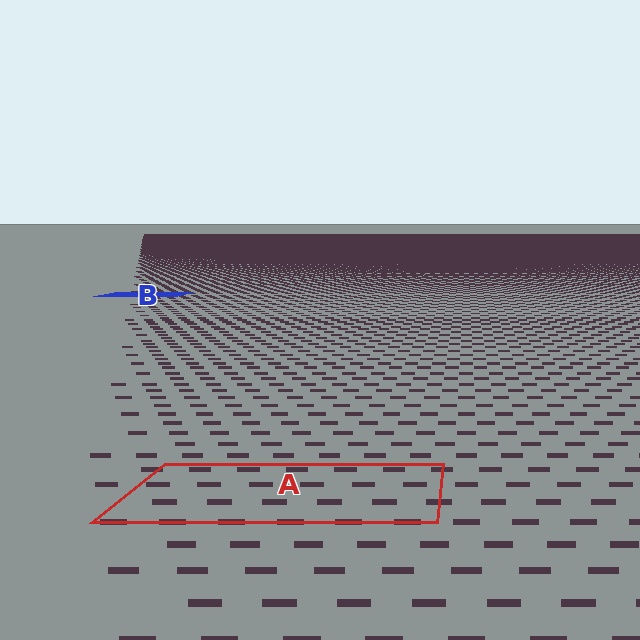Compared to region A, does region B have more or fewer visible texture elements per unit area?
Region B has more texture elements per unit area — they are packed more densely because it is farther away.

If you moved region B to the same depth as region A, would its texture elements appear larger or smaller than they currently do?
They would appear larger. At a closer depth, the same texture elements are projected at a bigger on-screen size.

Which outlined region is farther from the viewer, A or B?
Region B is farther from the viewer — the texture elements inside it appear smaller and more densely packed.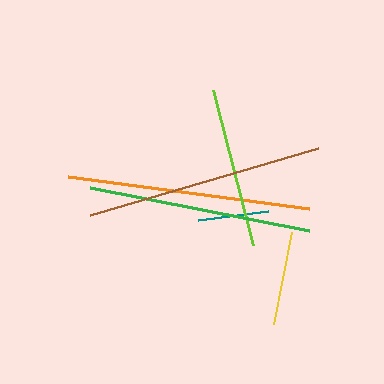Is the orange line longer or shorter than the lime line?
The orange line is longer than the lime line.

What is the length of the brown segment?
The brown segment is approximately 238 pixels long.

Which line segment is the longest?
The orange line is the longest at approximately 243 pixels.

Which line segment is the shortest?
The teal line is the shortest at approximately 70 pixels.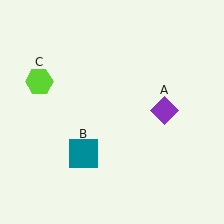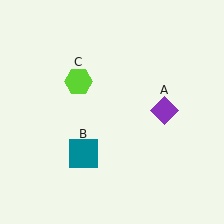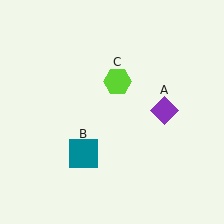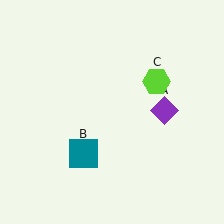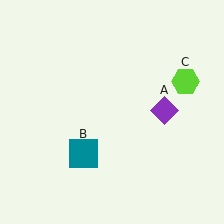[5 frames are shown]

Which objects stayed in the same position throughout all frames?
Purple diamond (object A) and teal square (object B) remained stationary.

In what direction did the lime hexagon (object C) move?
The lime hexagon (object C) moved right.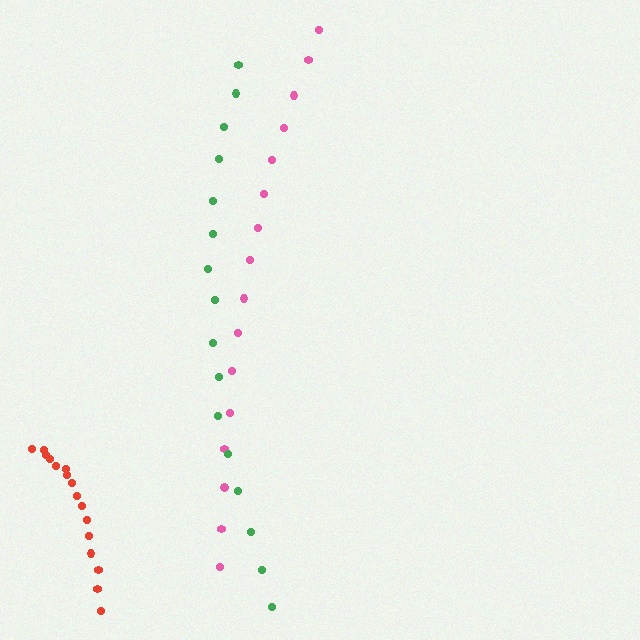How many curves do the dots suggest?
There are 3 distinct paths.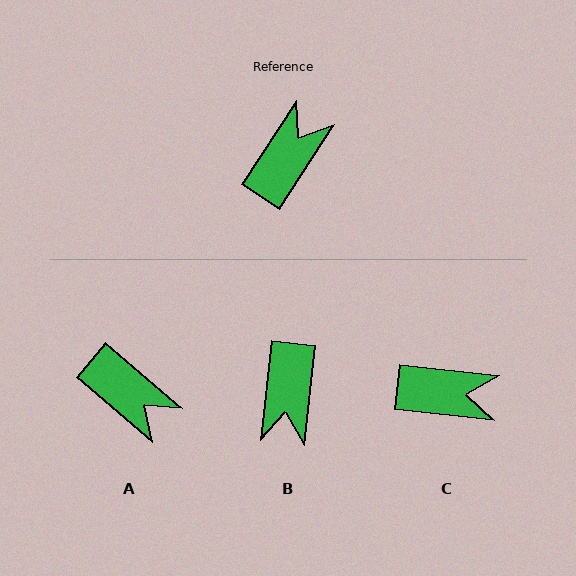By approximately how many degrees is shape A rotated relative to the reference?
Approximately 98 degrees clockwise.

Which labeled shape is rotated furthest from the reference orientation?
B, about 153 degrees away.